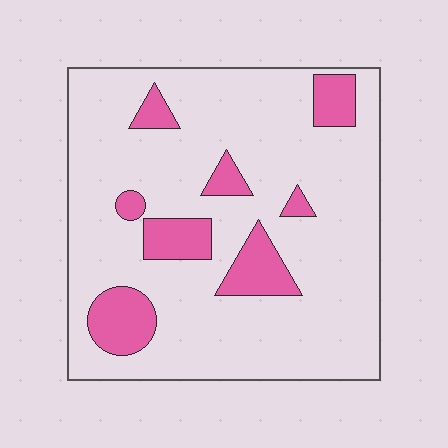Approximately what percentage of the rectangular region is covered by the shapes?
Approximately 15%.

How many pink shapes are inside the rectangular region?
8.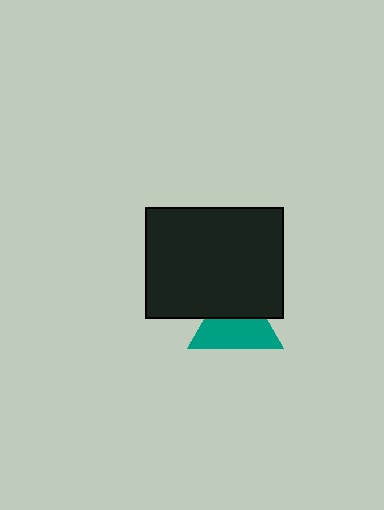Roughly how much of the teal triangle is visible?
About half of it is visible (roughly 58%).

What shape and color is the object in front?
The object in front is a black rectangle.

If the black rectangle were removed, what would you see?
You would see the complete teal triangle.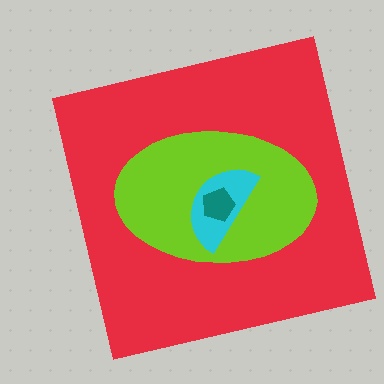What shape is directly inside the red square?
The lime ellipse.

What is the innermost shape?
The teal pentagon.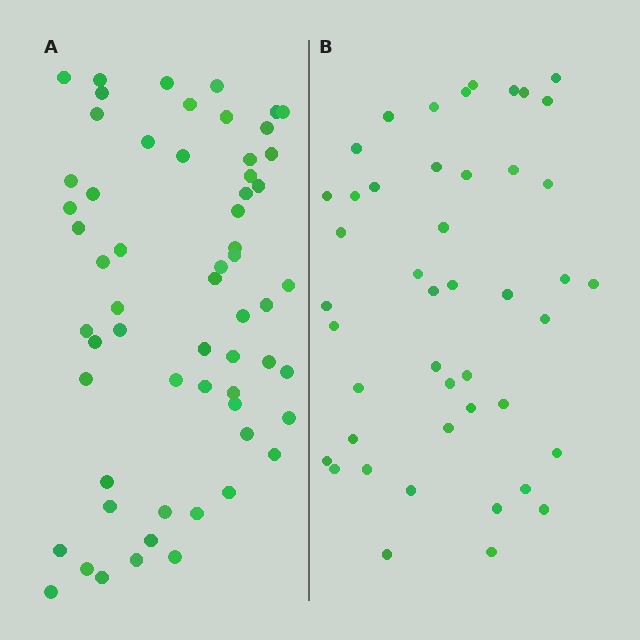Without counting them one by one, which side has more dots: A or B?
Region A (the left region) has more dots.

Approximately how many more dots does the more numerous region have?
Region A has approximately 15 more dots than region B.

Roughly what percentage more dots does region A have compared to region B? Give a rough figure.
About 35% more.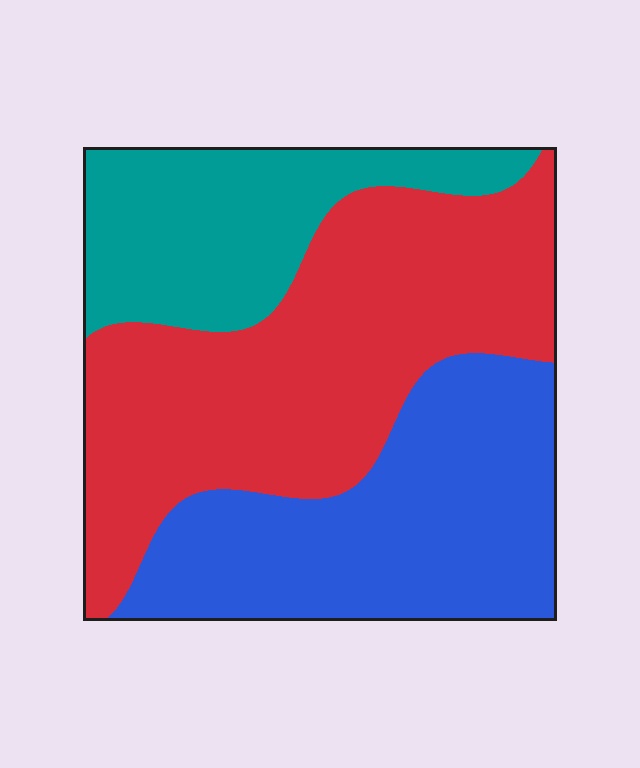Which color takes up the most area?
Red, at roughly 45%.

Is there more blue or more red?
Red.